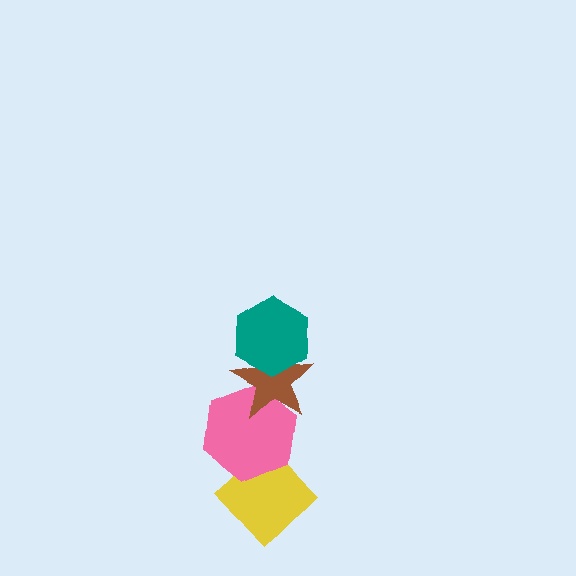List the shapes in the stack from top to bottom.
From top to bottom: the teal hexagon, the brown star, the pink hexagon, the yellow diamond.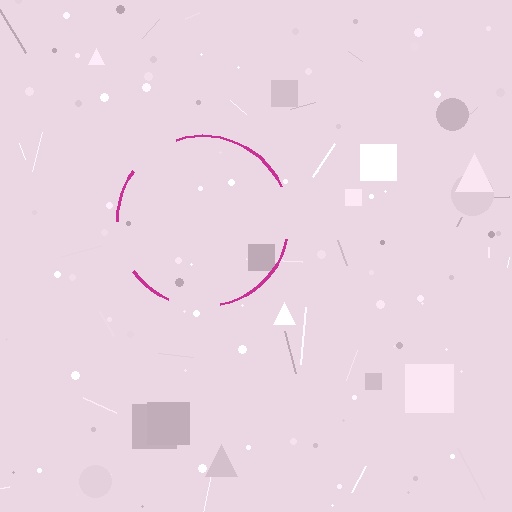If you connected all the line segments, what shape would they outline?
They would outline a circle.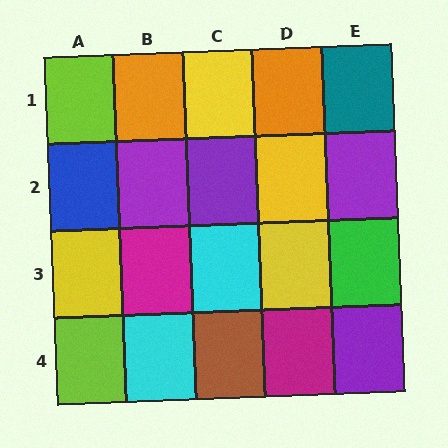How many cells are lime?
2 cells are lime.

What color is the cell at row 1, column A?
Lime.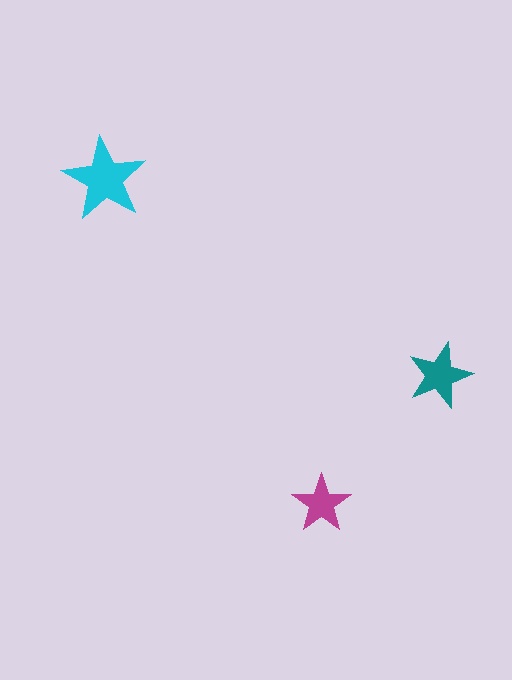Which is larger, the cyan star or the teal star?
The cyan one.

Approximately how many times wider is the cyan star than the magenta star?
About 1.5 times wider.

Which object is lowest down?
The magenta star is bottommost.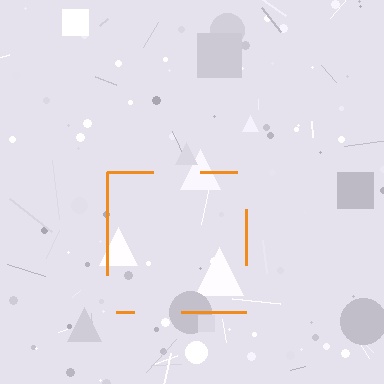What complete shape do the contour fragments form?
The contour fragments form a square.